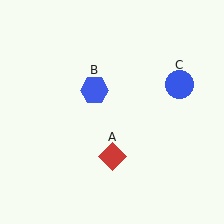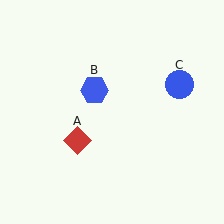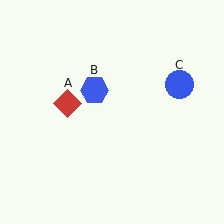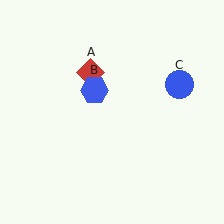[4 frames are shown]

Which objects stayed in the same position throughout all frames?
Blue hexagon (object B) and blue circle (object C) remained stationary.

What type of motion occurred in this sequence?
The red diamond (object A) rotated clockwise around the center of the scene.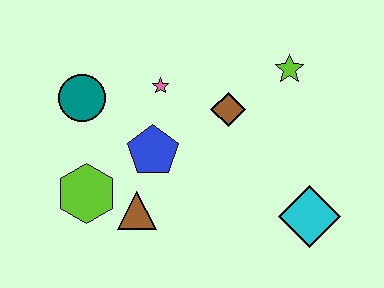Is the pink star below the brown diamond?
No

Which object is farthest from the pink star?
The cyan diamond is farthest from the pink star.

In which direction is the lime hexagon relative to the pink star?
The lime hexagon is below the pink star.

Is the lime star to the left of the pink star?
No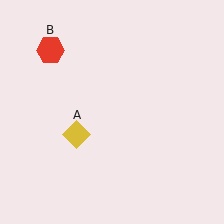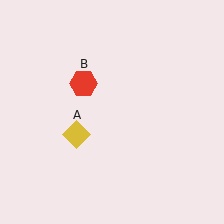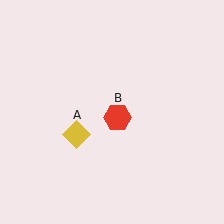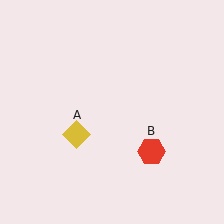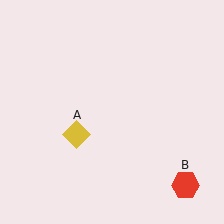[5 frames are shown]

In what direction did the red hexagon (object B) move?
The red hexagon (object B) moved down and to the right.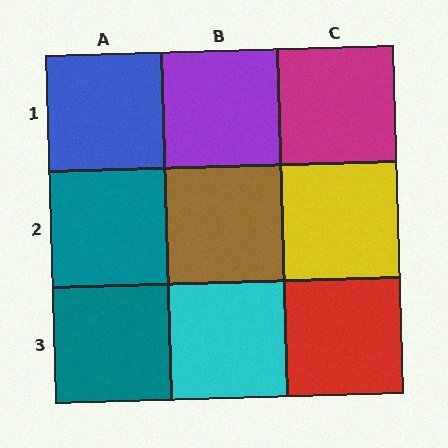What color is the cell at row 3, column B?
Cyan.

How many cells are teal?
2 cells are teal.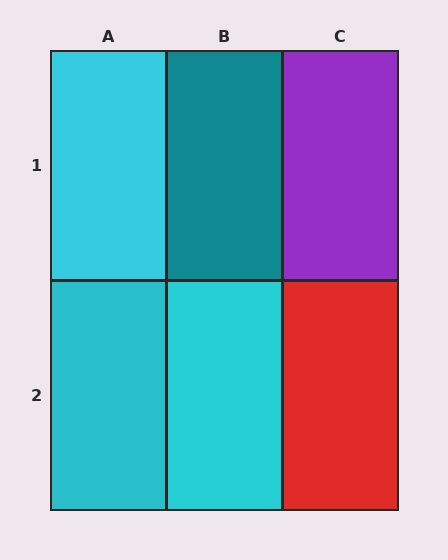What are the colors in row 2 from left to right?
Cyan, cyan, red.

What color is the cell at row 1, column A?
Cyan.